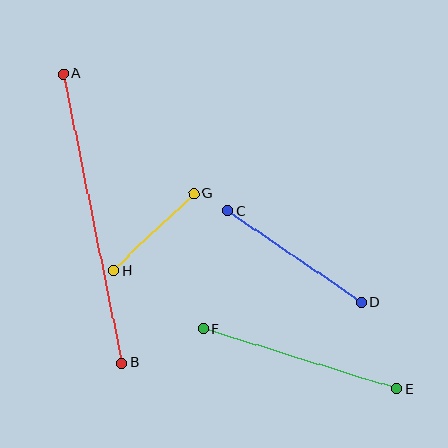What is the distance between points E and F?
The distance is approximately 202 pixels.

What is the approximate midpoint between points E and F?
The midpoint is at approximately (300, 359) pixels.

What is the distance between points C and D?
The distance is approximately 162 pixels.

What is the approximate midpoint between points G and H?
The midpoint is at approximately (154, 232) pixels.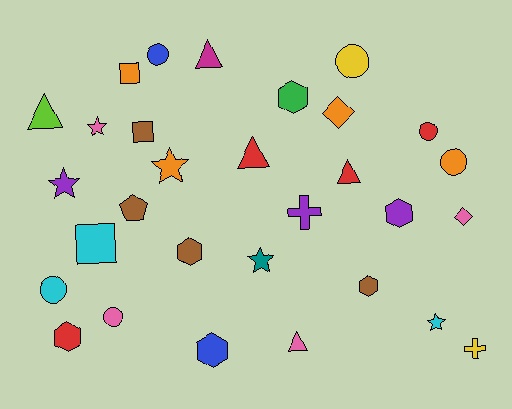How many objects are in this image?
There are 30 objects.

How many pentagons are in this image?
There is 1 pentagon.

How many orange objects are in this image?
There are 4 orange objects.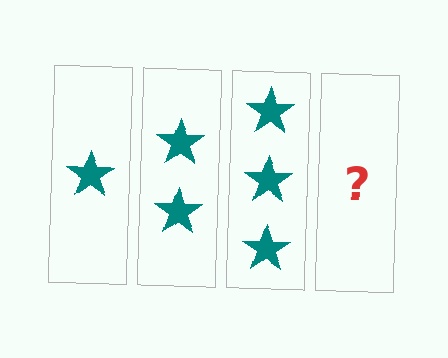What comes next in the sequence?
The next element should be 4 stars.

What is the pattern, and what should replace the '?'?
The pattern is that each step adds one more star. The '?' should be 4 stars.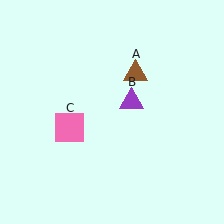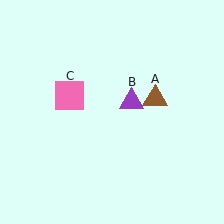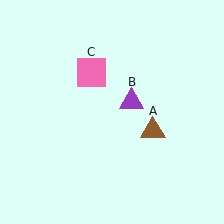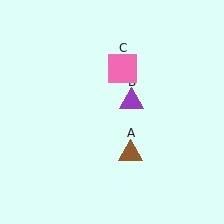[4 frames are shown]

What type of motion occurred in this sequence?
The brown triangle (object A), pink square (object C) rotated clockwise around the center of the scene.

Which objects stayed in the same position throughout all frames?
Purple triangle (object B) remained stationary.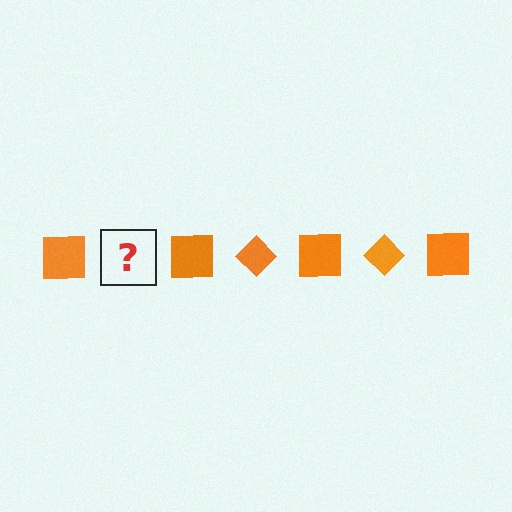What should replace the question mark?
The question mark should be replaced with an orange diamond.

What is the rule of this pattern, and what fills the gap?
The rule is that the pattern cycles through square, diamond shapes in orange. The gap should be filled with an orange diamond.